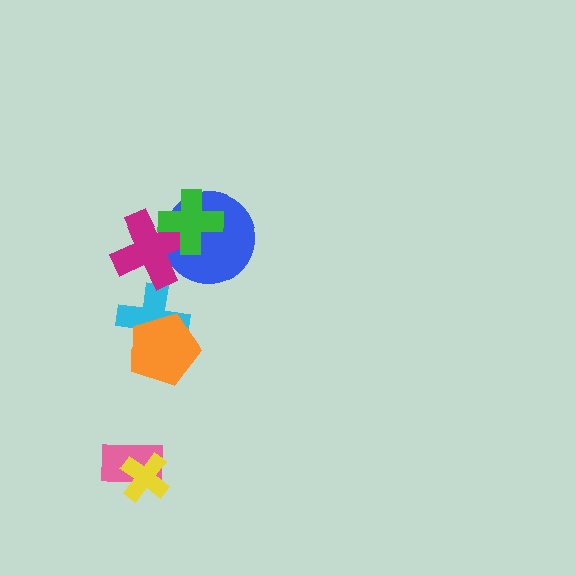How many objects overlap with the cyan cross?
1 object overlaps with the cyan cross.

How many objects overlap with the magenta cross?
2 objects overlap with the magenta cross.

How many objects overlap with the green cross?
2 objects overlap with the green cross.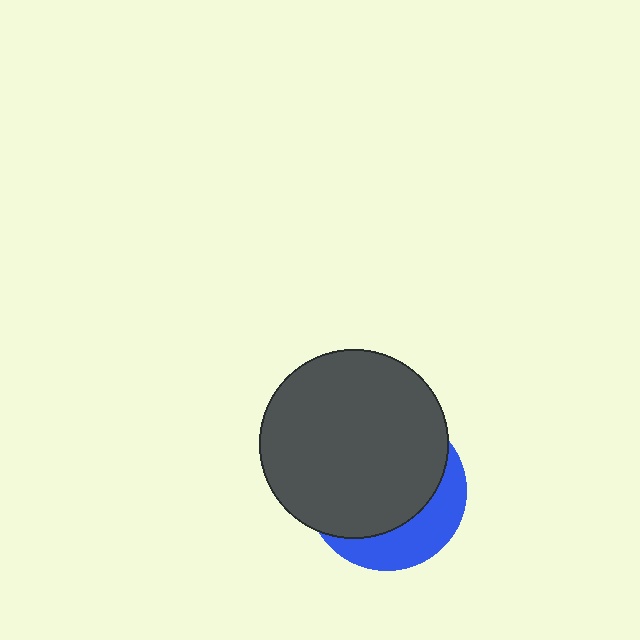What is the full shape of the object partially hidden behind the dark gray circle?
The partially hidden object is a blue circle.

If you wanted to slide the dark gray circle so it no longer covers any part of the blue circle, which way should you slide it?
Slide it toward the upper-left — that is the most direct way to separate the two shapes.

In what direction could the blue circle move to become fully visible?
The blue circle could move toward the lower-right. That would shift it out from behind the dark gray circle entirely.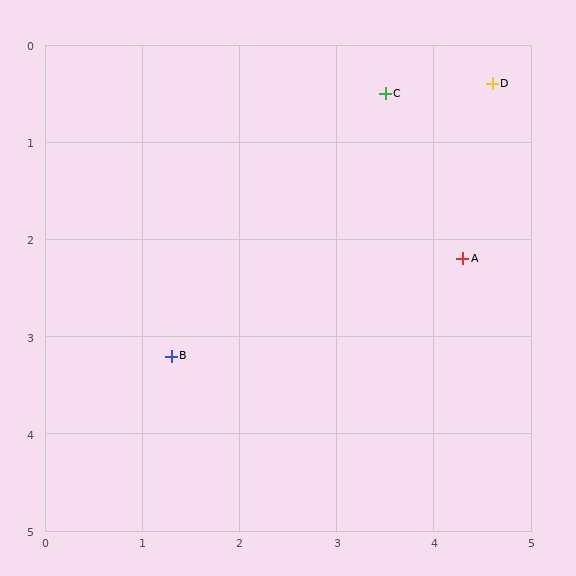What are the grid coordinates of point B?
Point B is at approximately (1.3, 3.2).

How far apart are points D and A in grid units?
Points D and A are about 1.8 grid units apart.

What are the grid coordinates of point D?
Point D is at approximately (4.6, 0.4).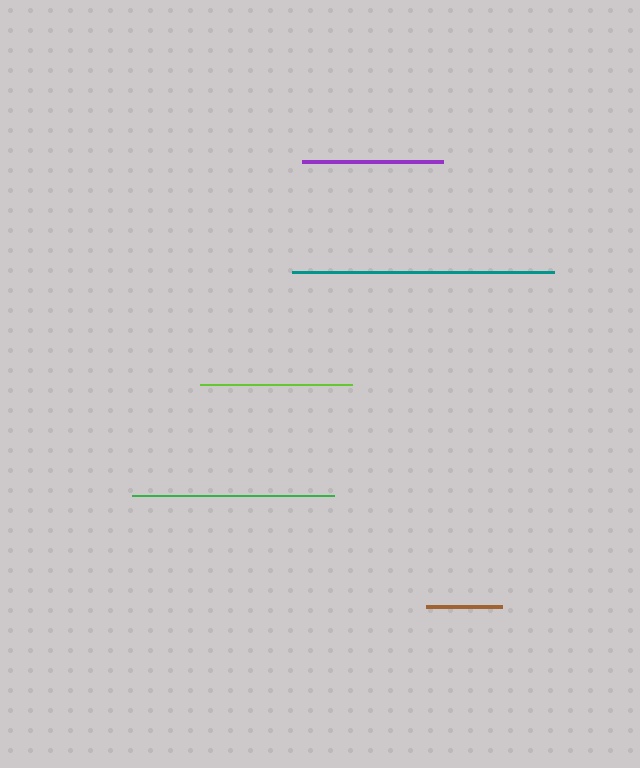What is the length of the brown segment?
The brown segment is approximately 76 pixels long.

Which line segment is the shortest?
The brown line is the shortest at approximately 76 pixels.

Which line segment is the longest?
The teal line is the longest at approximately 262 pixels.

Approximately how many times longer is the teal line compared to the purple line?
The teal line is approximately 1.9 times the length of the purple line.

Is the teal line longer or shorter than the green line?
The teal line is longer than the green line.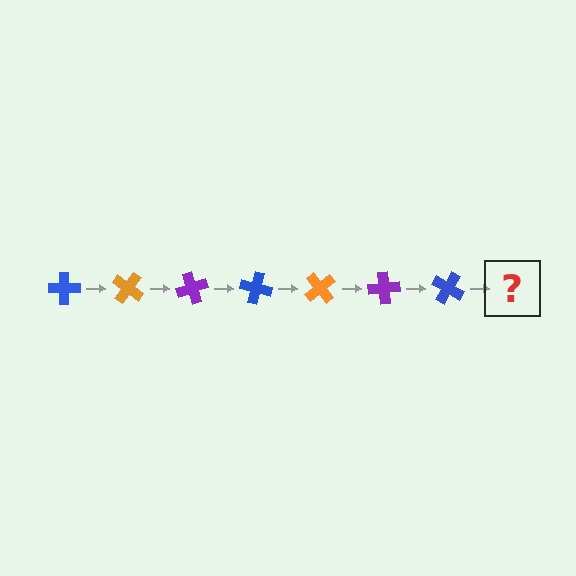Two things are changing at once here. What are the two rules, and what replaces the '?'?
The two rules are that it rotates 35 degrees each step and the color cycles through blue, orange, and purple. The '?' should be an orange cross, rotated 245 degrees from the start.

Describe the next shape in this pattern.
It should be an orange cross, rotated 245 degrees from the start.